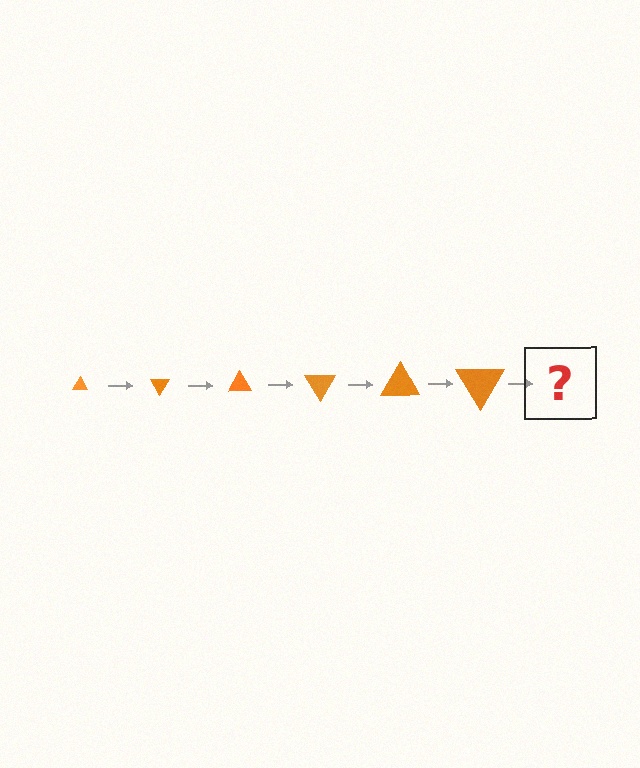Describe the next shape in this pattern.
It should be a triangle, larger than the previous one and rotated 360 degrees from the start.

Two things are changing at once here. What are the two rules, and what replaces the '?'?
The two rules are that the triangle grows larger each step and it rotates 60 degrees each step. The '?' should be a triangle, larger than the previous one and rotated 360 degrees from the start.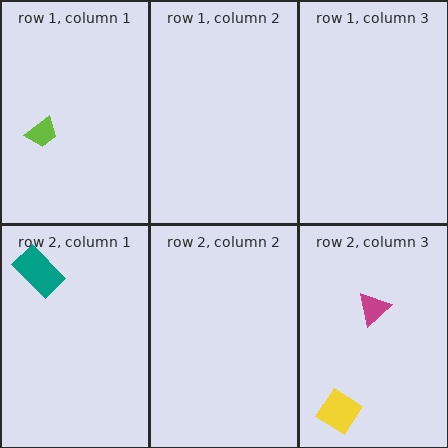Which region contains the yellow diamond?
The row 2, column 3 region.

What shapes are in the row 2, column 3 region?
The yellow diamond, the magenta triangle.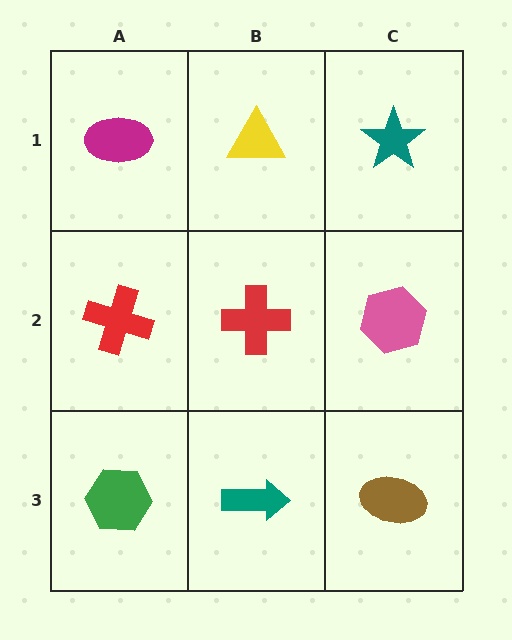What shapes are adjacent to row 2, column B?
A yellow triangle (row 1, column B), a teal arrow (row 3, column B), a red cross (row 2, column A), a pink hexagon (row 2, column C).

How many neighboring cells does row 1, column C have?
2.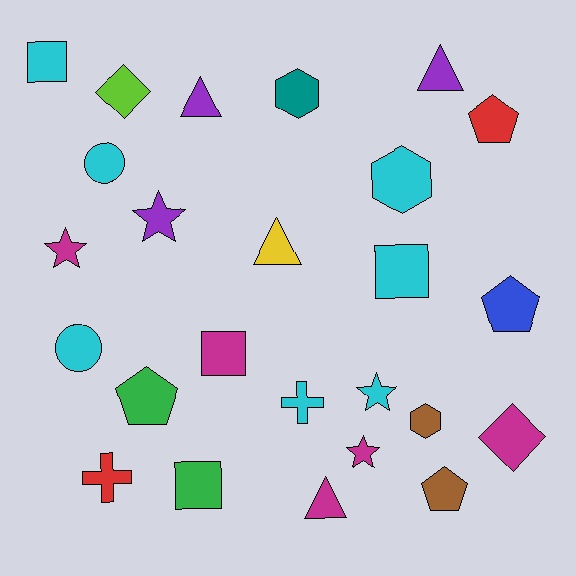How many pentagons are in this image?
There are 4 pentagons.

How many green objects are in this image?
There are 2 green objects.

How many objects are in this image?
There are 25 objects.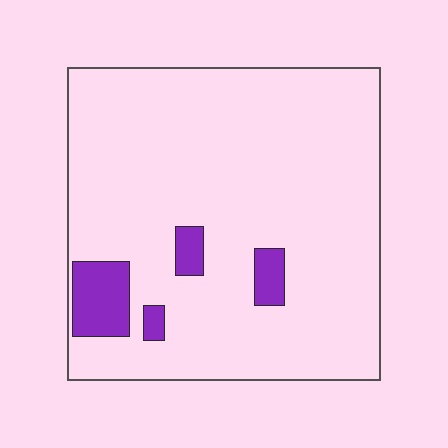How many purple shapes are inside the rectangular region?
4.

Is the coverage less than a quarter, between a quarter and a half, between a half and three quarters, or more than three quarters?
Less than a quarter.